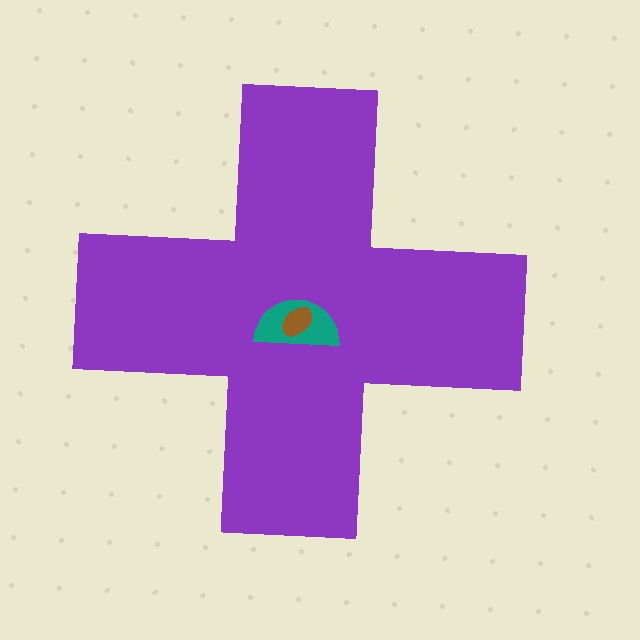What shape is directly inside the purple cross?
The teal semicircle.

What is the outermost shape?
The purple cross.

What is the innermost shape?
The brown ellipse.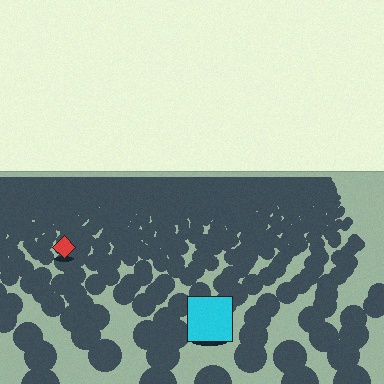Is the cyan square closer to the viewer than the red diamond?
Yes. The cyan square is closer — you can tell from the texture gradient: the ground texture is coarser near it.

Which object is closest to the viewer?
The cyan square is closest. The texture marks near it are larger and more spread out.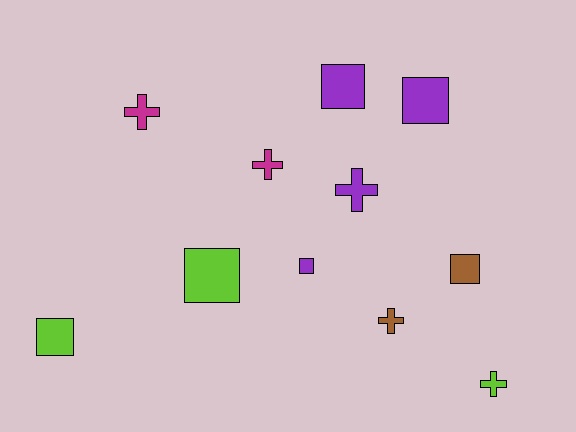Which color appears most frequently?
Purple, with 4 objects.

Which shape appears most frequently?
Square, with 6 objects.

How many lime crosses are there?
There is 1 lime cross.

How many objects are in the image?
There are 11 objects.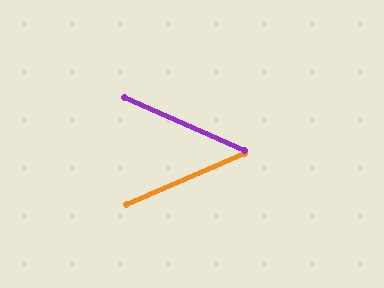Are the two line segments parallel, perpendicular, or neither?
Neither parallel nor perpendicular — they differ by about 47°.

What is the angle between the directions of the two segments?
Approximately 47 degrees.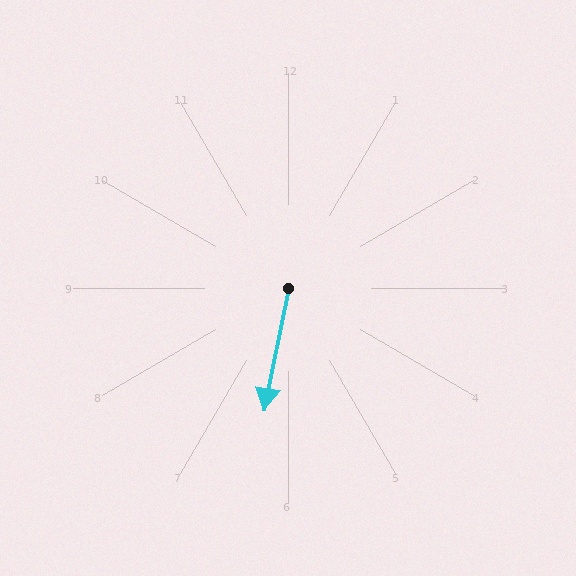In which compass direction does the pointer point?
South.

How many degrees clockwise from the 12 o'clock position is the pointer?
Approximately 191 degrees.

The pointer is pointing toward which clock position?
Roughly 6 o'clock.